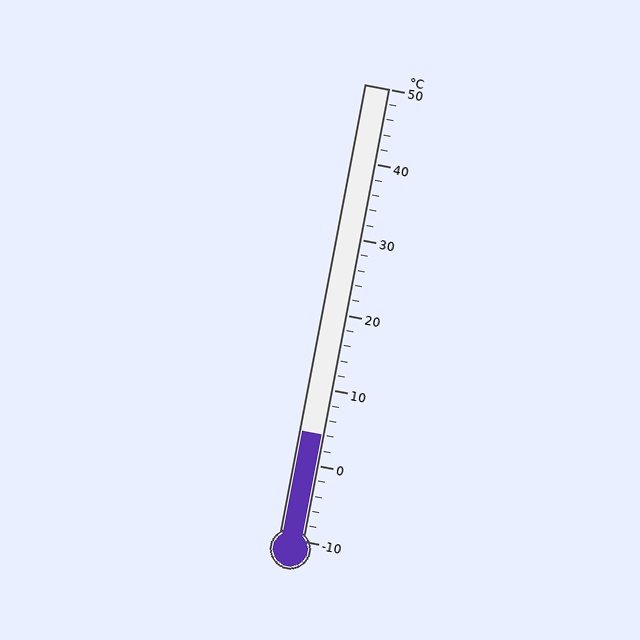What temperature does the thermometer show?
The thermometer shows approximately 4°C.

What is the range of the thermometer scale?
The thermometer scale ranges from -10°C to 50°C.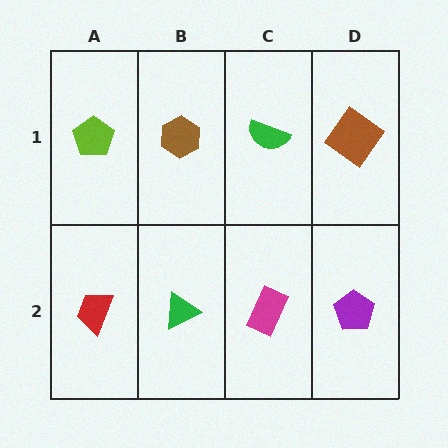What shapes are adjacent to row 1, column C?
A magenta rectangle (row 2, column C), a brown hexagon (row 1, column B), a brown diamond (row 1, column D).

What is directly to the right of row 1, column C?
A brown diamond.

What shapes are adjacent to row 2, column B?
A brown hexagon (row 1, column B), a red trapezoid (row 2, column A), a magenta rectangle (row 2, column C).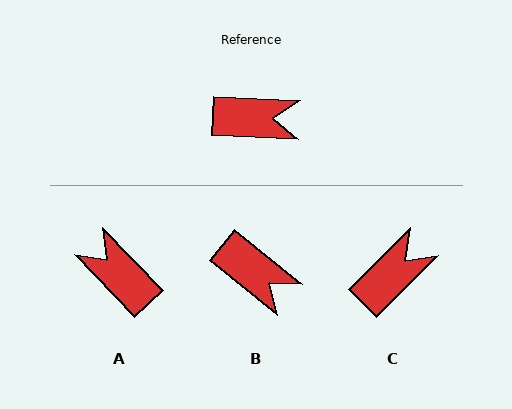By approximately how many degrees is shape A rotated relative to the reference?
Approximately 136 degrees counter-clockwise.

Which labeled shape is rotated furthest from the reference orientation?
A, about 136 degrees away.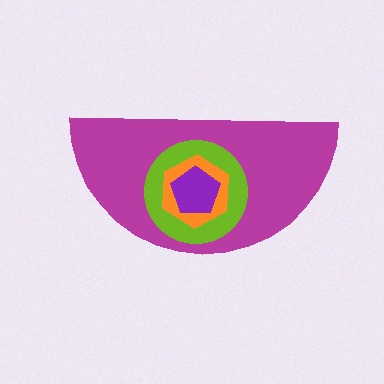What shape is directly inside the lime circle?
The orange hexagon.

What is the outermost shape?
The magenta semicircle.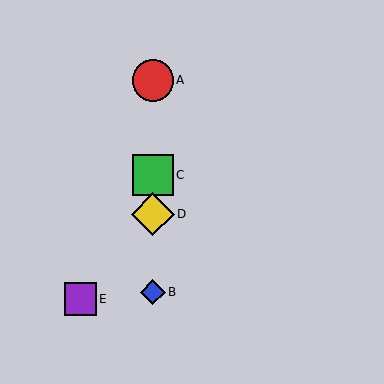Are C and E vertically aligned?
No, C is at x≈153 and E is at x≈80.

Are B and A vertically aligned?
Yes, both are at x≈153.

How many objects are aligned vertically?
4 objects (A, B, C, D) are aligned vertically.